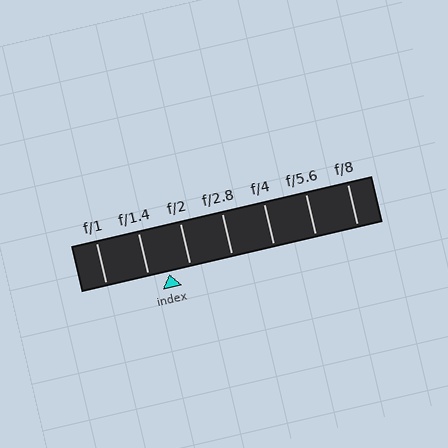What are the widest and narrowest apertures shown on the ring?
The widest aperture shown is f/1 and the narrowest is f/8.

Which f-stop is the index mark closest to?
The index mark is closest to f/1.4.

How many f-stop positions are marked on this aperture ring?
There are 7 f-stop positions marked.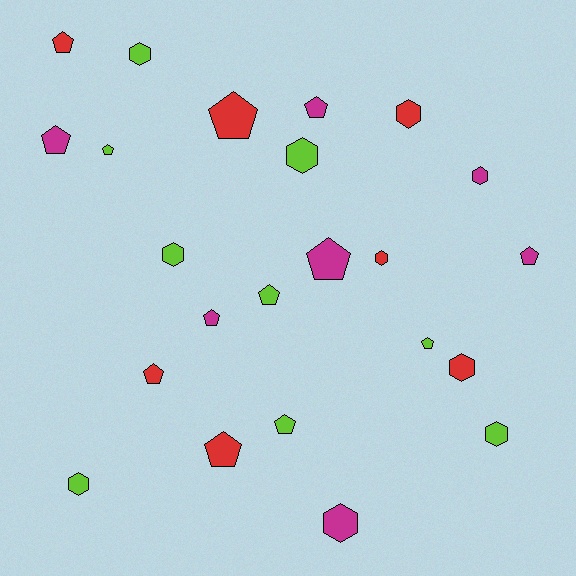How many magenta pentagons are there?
There are 5 magenta pentagons.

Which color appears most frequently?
Lime, with 9 objects.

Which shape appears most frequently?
Pentagon, with 13 objects.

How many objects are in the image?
There are 23 objects.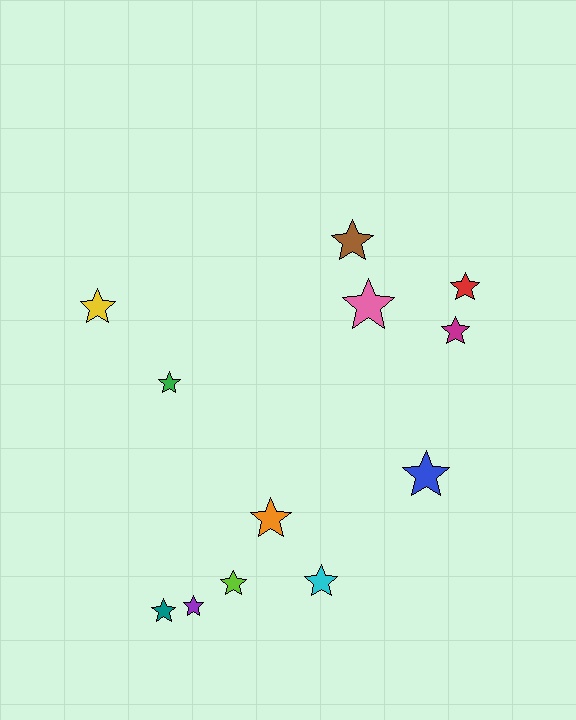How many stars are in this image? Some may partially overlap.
There are 12 stars.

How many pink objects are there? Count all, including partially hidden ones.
There is 1 pink object.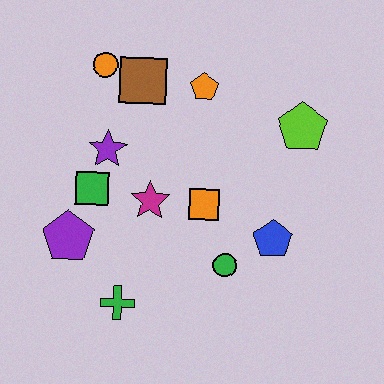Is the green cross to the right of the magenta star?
No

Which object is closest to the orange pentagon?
The brown square is closest to the orange pentagon.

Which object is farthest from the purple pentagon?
The lime pentagon is farthest from the purple pentagon.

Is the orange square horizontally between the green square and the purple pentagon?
No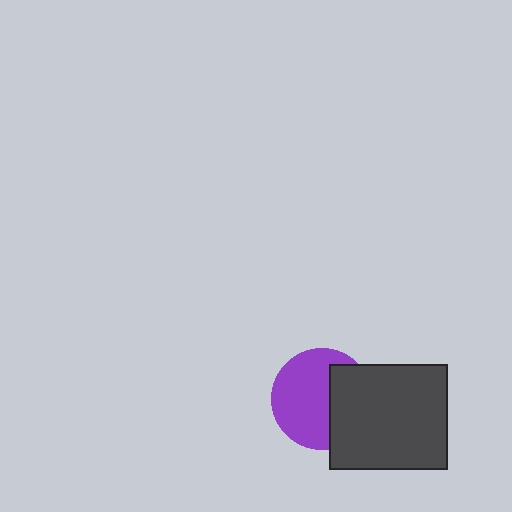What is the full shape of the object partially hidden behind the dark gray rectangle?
The partially hidden object is a purple circle.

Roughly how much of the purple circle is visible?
About half of it is visible (roughly 63%).